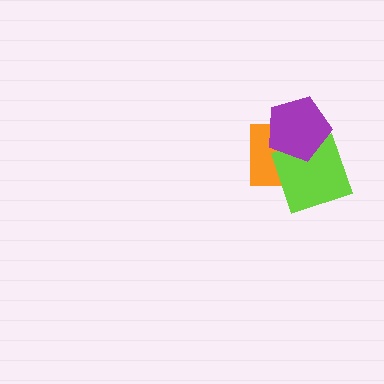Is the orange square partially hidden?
Yes, it is partially covered by another shape.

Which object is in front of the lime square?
The purple pentagon is in front of the lime square.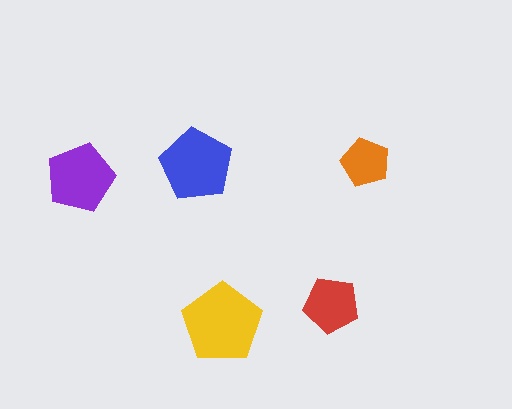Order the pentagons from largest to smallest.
the yellow one, the blue one, the purple one, the red one, the orange one.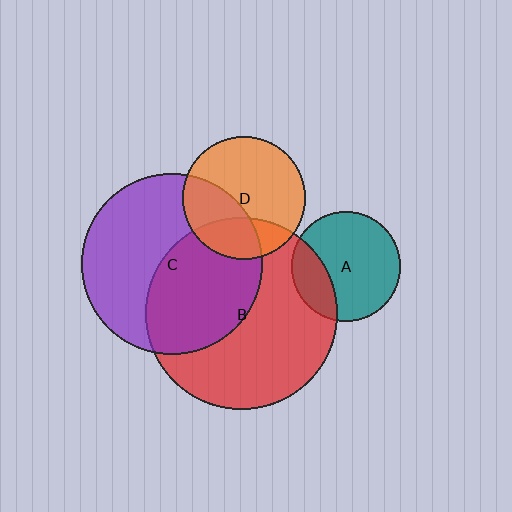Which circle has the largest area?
Circle B (red).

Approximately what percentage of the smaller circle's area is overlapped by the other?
Approximately 45%.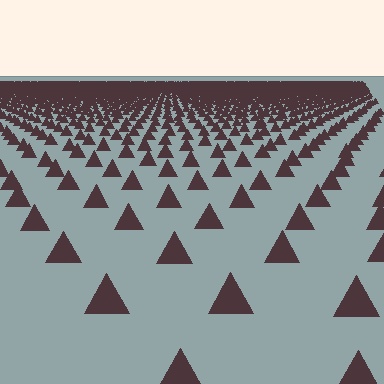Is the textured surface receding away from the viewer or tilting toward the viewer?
The surface is receding away from the viewer. Texture elements get smaller and denser toward the top.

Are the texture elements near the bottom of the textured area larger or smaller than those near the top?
Larger. Near the bottom, elements are closer to the viewer and appear at a bigger on-screen size.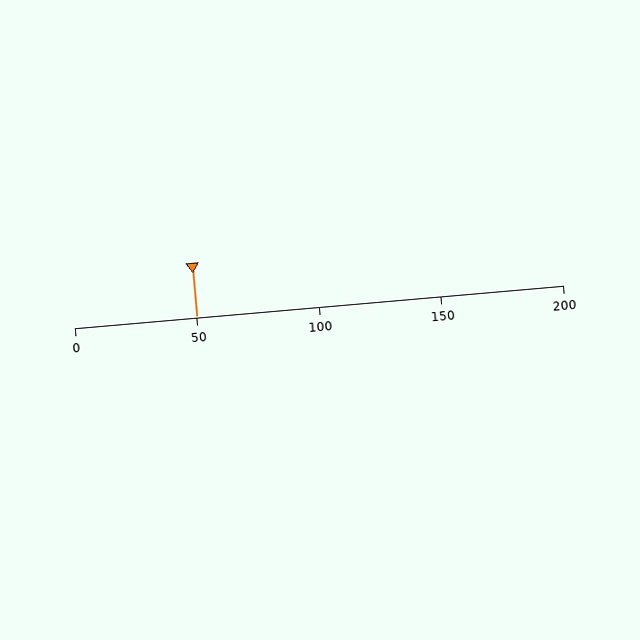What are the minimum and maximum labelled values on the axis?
The axis runs from 0 to 200.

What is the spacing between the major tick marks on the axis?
The major ticks are spaced 50 apart.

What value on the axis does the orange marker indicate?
The marker indicates approximately 50.